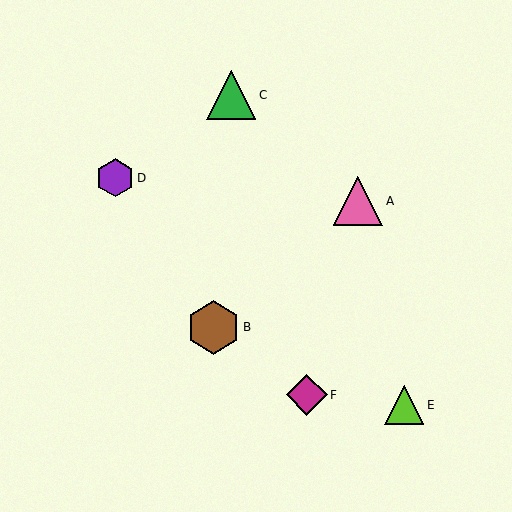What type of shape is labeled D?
Shape D is a purple hexagon.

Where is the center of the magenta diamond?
The center of the magenta diamond is at (307, 395).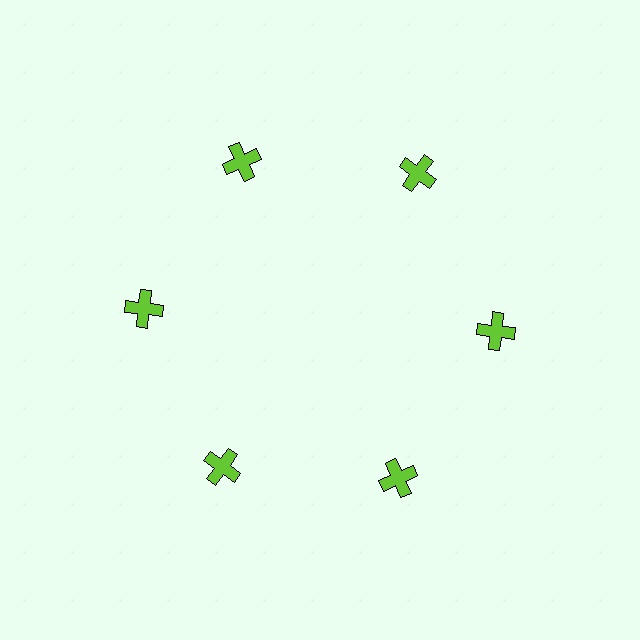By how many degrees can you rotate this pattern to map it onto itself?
The pattern maps onto itself every 60 degrees of rotation.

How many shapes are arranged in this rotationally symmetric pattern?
There are 6 shapes, arranged in 6 groups of 1.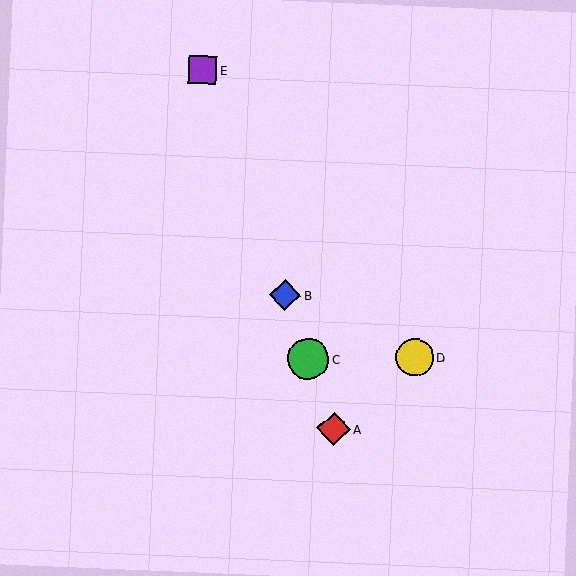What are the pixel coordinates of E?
Object E is at (203, 70).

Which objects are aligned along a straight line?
Objects A, B, C, E are aligned along a straight line.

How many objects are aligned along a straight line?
4 objects (A, B, C, E) are aligned along a straight line.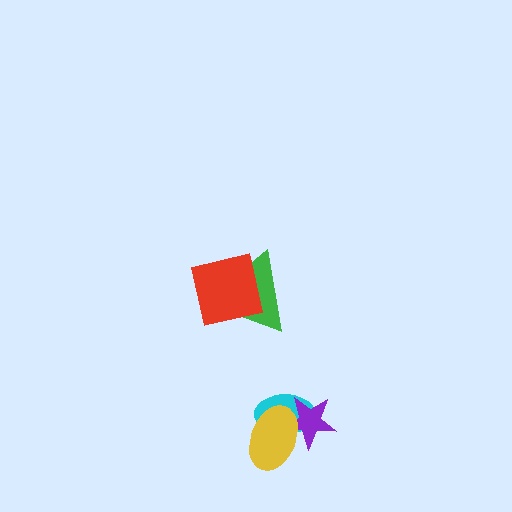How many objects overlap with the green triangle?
1 object overlaps with the green triangle.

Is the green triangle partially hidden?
Yes, it is partially covered by another shape.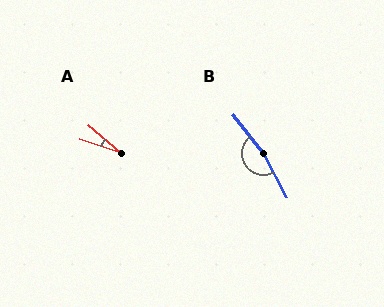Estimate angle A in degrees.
Approximately 22 degrees.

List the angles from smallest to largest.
A (22°), B (170°).